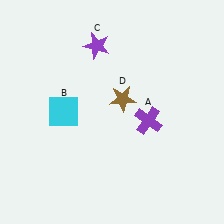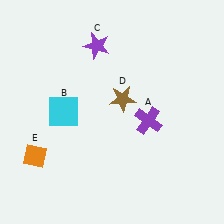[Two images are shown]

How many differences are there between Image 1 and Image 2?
There is 1 difference between the two images.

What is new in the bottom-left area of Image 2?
An orange diamond (E) was added in the bottom-left area of Image 2.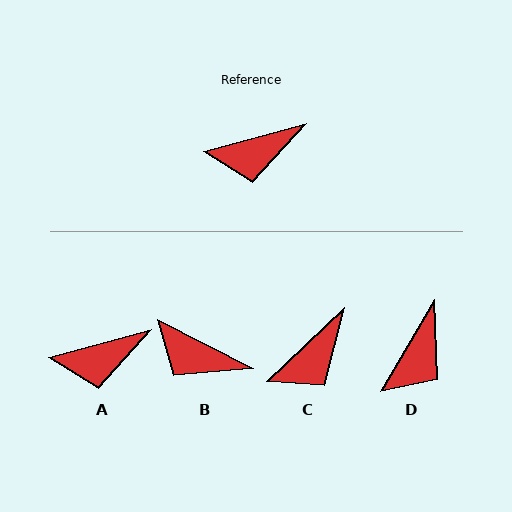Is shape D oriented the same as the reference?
No, it is off by about 44 degrees.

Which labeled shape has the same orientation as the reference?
A.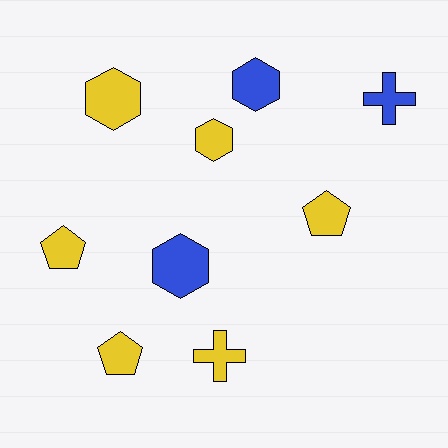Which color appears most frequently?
Yellow, with 6 objects.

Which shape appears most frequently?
Hexagon, with 4 objects.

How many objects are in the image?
There are 9 objects.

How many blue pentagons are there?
There are no blue pentagons.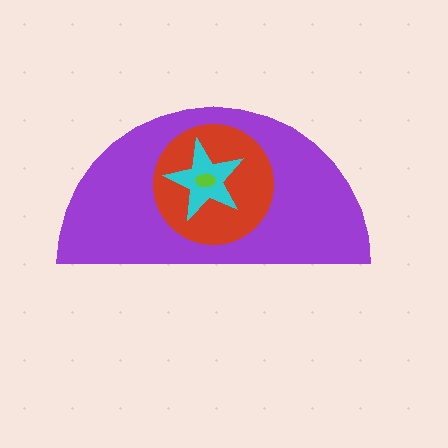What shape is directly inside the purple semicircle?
The red circle.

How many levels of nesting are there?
4.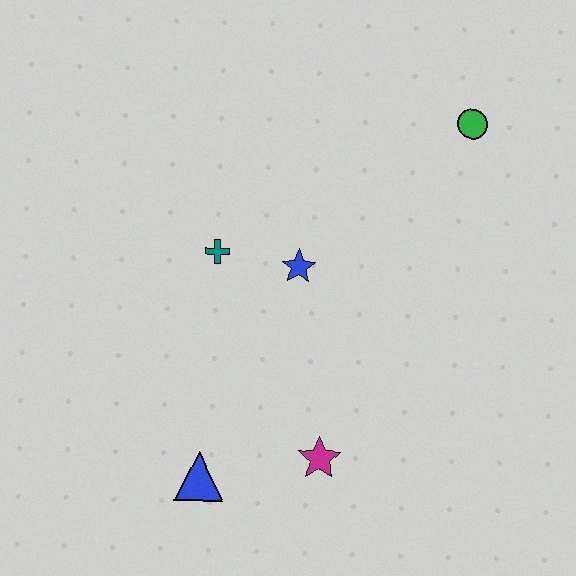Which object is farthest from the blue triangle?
The green circle is farthest from the blue triangle.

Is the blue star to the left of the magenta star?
Yes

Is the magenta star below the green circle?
Yes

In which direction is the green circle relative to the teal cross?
The green circle is to the right of the teal cross.